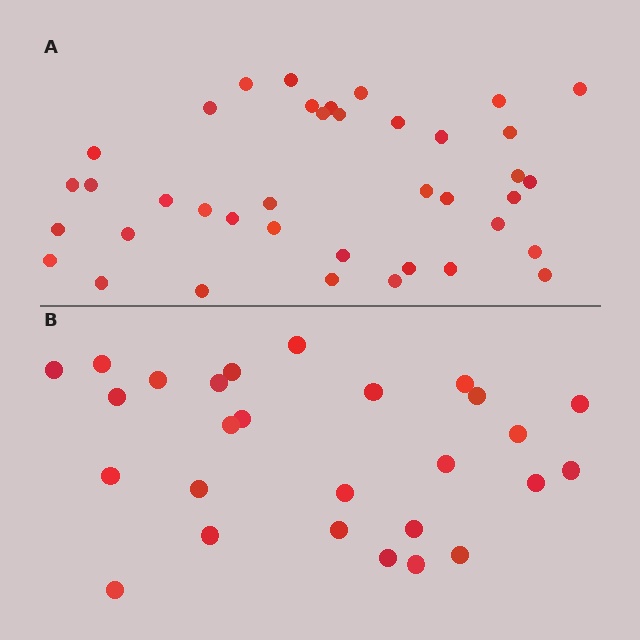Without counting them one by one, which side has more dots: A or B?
Region A (the top region) has more dots.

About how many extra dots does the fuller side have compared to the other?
Region A has roughly 12 or so more dots than region B.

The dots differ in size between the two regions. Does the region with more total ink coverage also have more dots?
No. Region B has more total ink coverage because its dots are larger, but region A actually contains more individual dots. Total area can be misleading — the number of items is what matters here.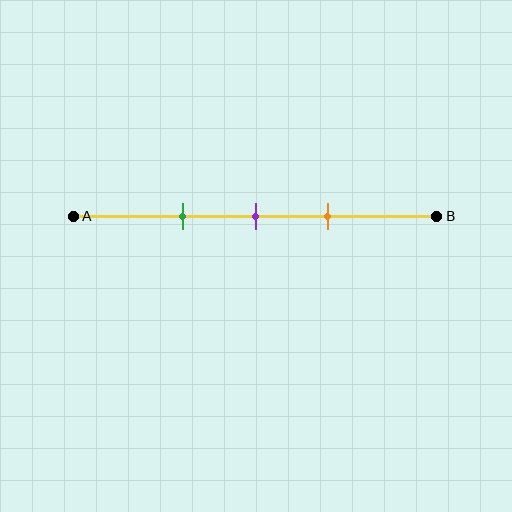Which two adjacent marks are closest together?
The purple and orange marks are the closest adjacent pair.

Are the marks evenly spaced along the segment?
Yes, the marks are approximately evenly spaced.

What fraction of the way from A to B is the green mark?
The green mark is approximately 30% (0.3) of the way from A to B.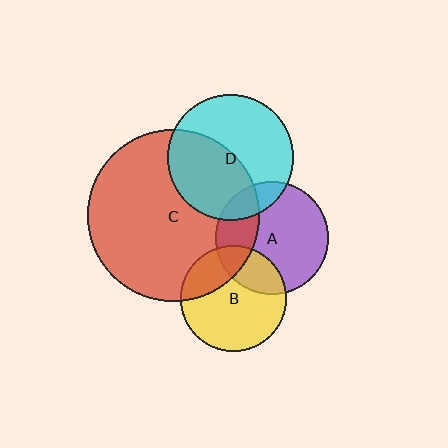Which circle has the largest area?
Circle C (red).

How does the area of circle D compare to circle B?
Approximately 1.4 times.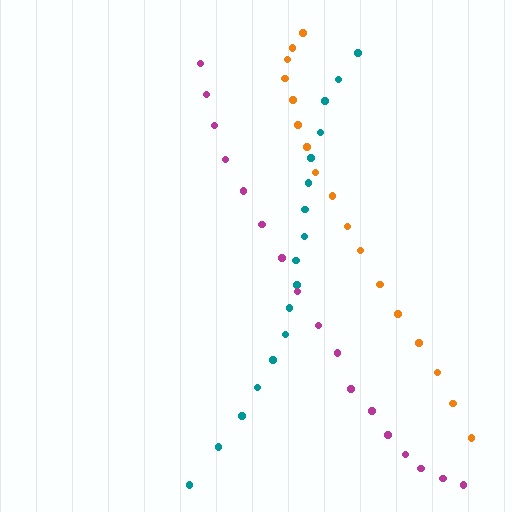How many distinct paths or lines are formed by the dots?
There are 3 distinct paths.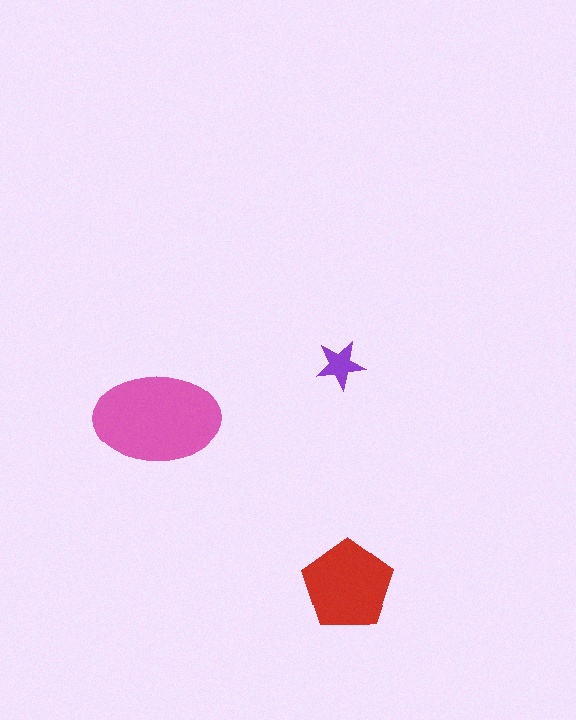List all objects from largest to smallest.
The pink ellipse, the red pentagon, the purple star.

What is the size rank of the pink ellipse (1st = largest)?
1st.